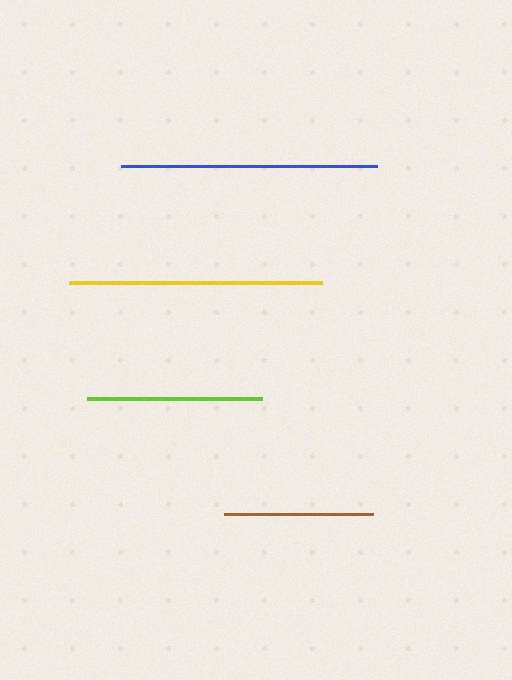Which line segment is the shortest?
The brown line is the shortest at approximately 149 pixels.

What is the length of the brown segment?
The brown segment is approximately 149 pixels long.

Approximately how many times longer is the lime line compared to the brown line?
The lime line is approximately 1.2 times the length of the brown line.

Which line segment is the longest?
The blue line is the longest at approximately 257 pixels.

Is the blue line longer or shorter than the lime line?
The blue line is longer than the lime line.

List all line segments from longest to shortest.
From longest to shortest: blue, yellow, lime, brown.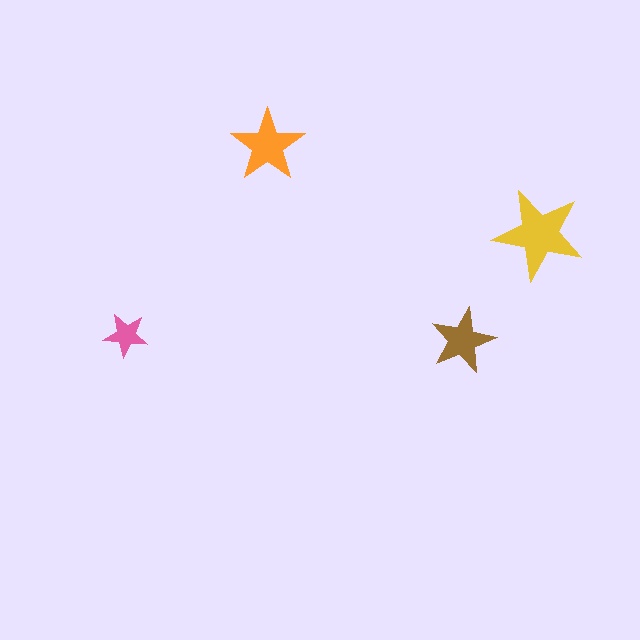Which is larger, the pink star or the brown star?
The brown one.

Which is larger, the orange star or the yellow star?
The yellow one.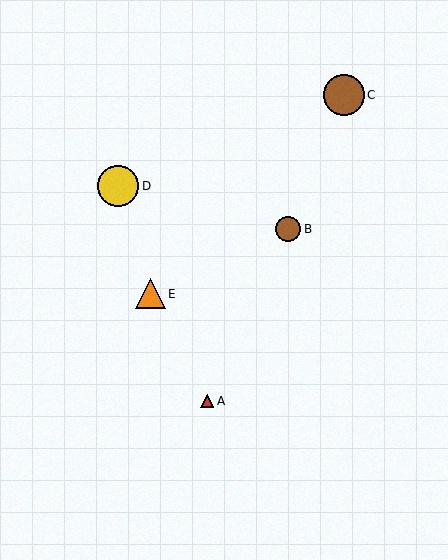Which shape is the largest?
The yellow circle (labeled D) is the largest.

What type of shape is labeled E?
Shape E is an orange triangle.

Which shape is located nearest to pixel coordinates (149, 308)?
The orange triangle (labeled E) at (151, 294) is nearest to that location.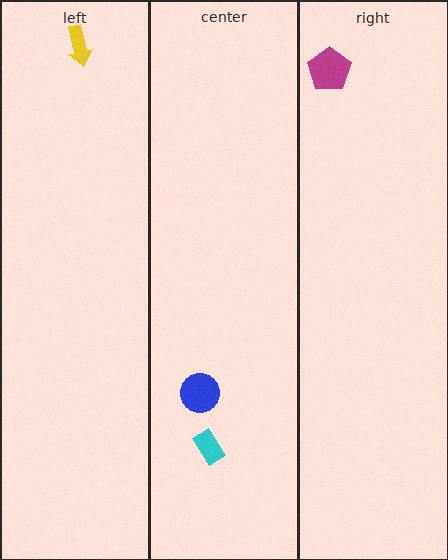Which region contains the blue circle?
The center region.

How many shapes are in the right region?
1.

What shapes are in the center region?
The blue circle, the cyan rectangle.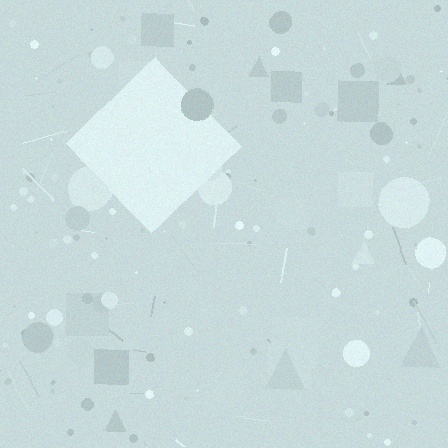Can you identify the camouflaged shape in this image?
The camouflaged shape is a diamond.